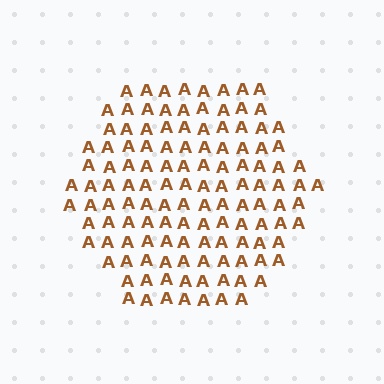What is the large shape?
The large shape is a hexagon.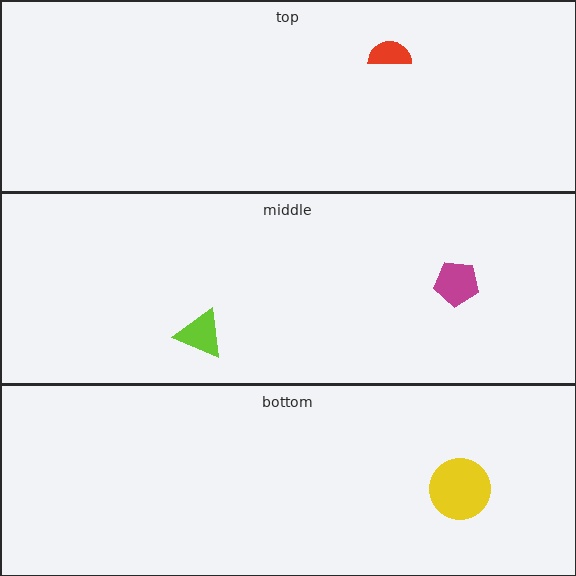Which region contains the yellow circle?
The bottom region.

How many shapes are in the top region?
1.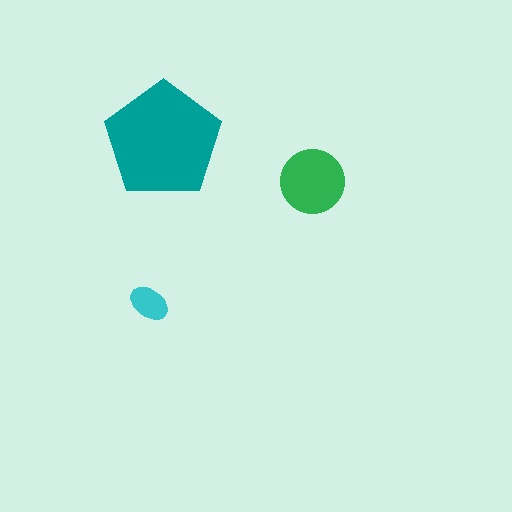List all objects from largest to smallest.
The teal pentagon, the green circle, the cyan ellipse.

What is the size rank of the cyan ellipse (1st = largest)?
3rd.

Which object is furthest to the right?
The green circle is rightmost.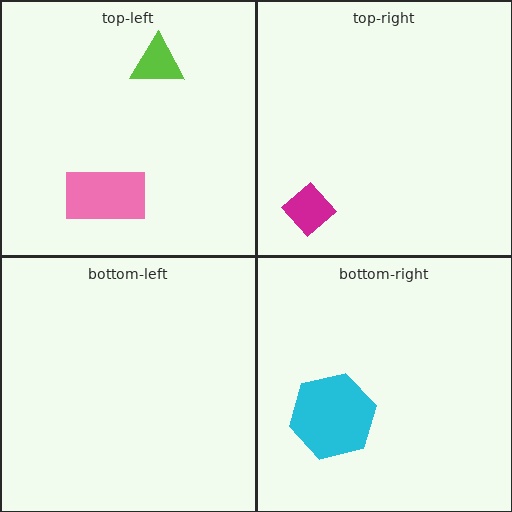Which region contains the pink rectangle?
The top-left region.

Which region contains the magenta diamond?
The top-right region.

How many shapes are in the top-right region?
1.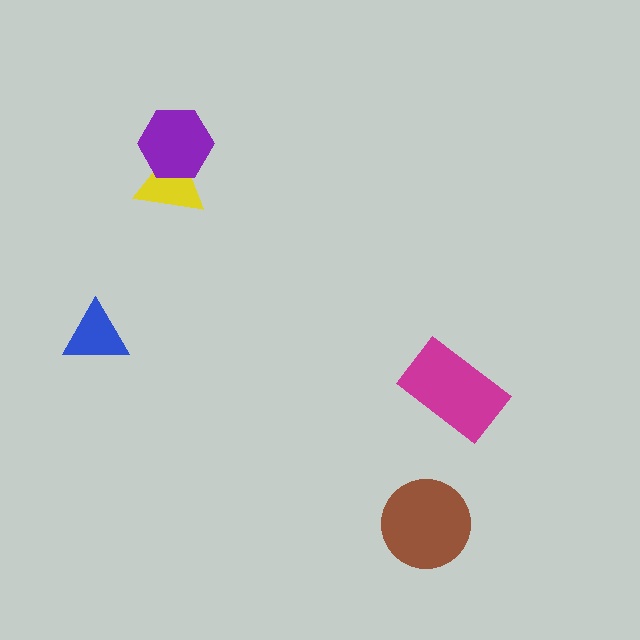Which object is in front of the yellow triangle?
The purple hexagon is in front of the yellow triangle.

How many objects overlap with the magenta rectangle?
0 objects overlap with the magenta rectangle.